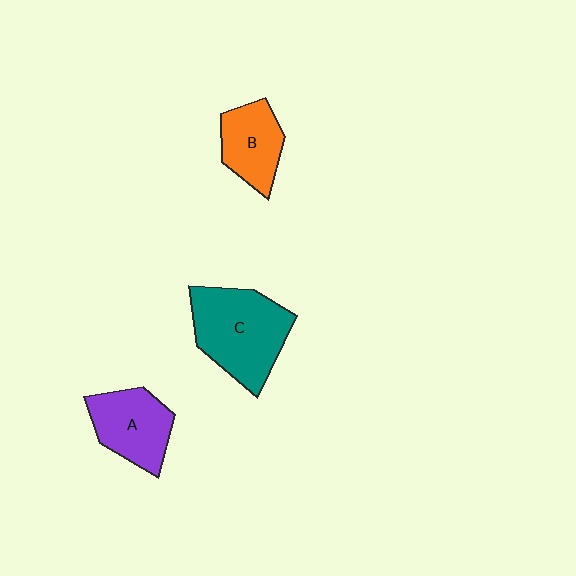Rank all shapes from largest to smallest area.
From largest to smallest: C (teal), A (purple), B (orange).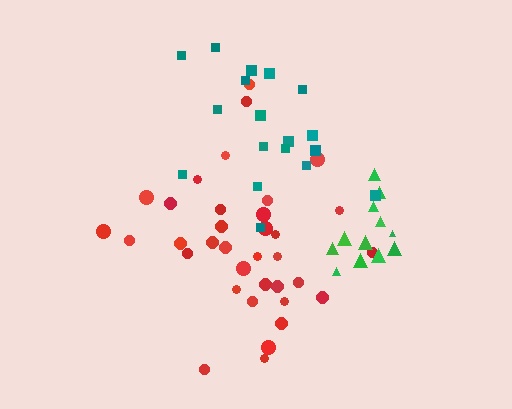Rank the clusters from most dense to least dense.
green, red, teal.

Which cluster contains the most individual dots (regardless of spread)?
Red (35).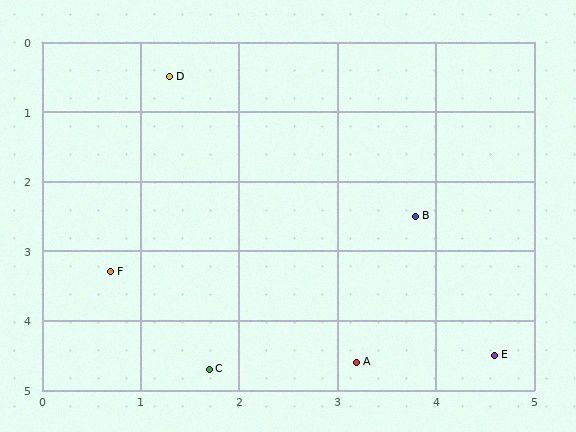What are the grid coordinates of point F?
Point F is at approximately (0.7, 3.3).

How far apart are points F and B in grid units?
Points F and B are about 3.2 grid units apart.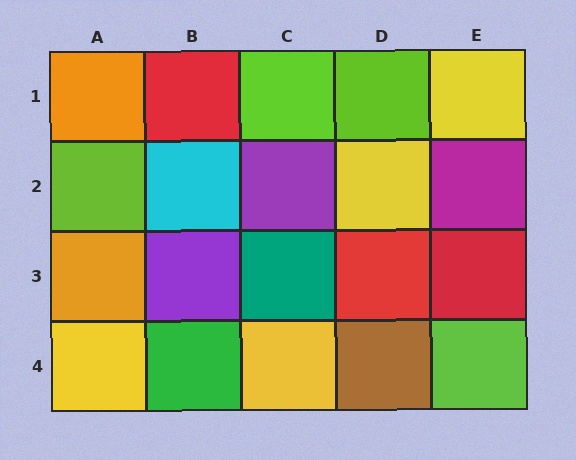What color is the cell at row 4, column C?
Yellow.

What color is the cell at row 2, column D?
Yellow.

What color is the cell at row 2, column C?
Purple.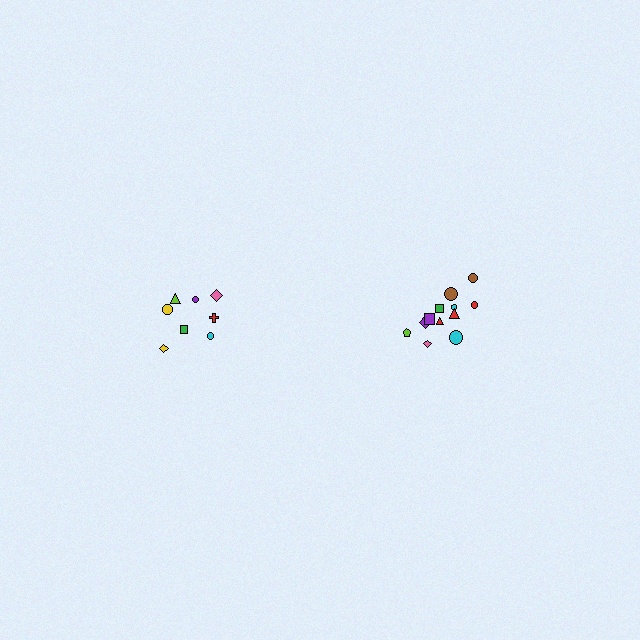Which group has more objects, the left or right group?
The right group.